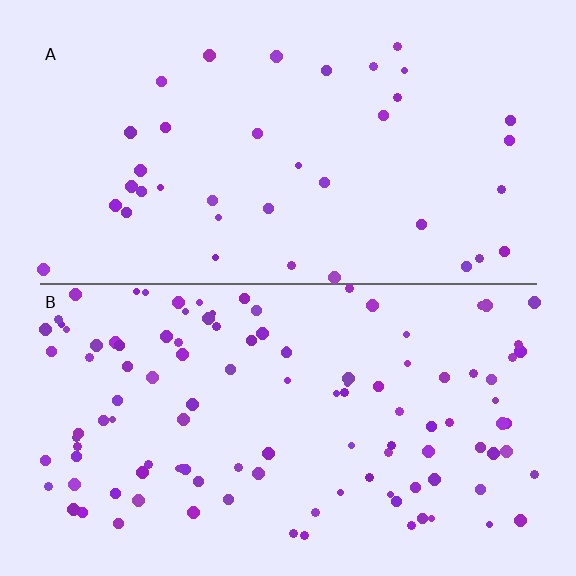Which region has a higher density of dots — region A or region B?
B (the bottom).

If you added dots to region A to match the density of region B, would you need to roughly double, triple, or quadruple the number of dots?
Approximately triple.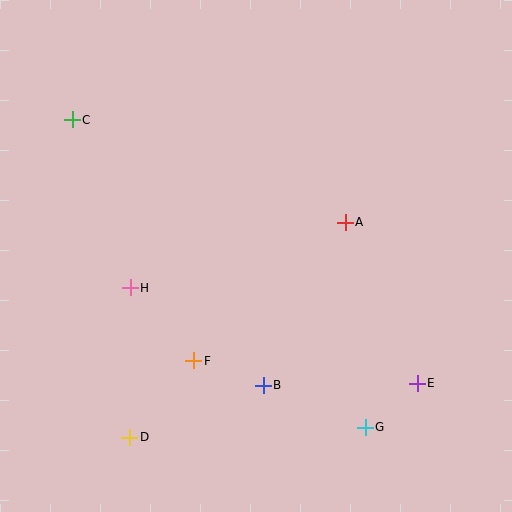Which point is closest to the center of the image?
Point A at (345, 223) is closest to the center.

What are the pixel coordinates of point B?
Point B is at (263, 385).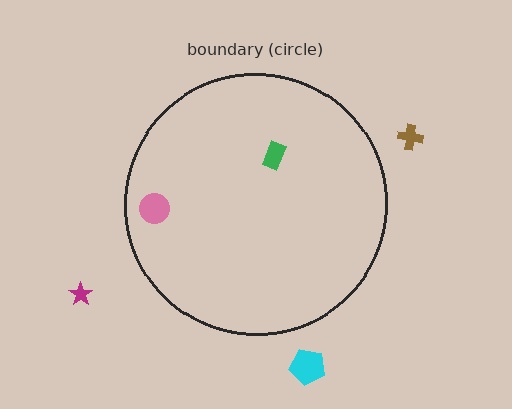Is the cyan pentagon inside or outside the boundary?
Outside.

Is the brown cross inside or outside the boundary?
Outside.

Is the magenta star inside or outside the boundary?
Outside.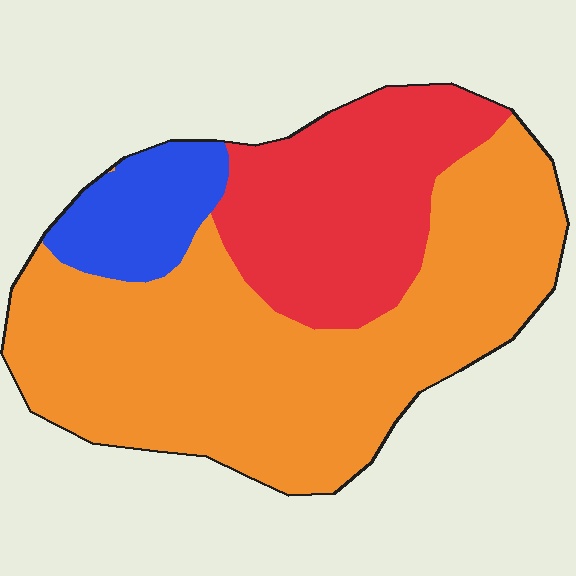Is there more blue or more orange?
Orange.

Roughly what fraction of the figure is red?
Red takes up about one quarter (1/4) of the figure.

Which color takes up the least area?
Blue, at roughly 10%.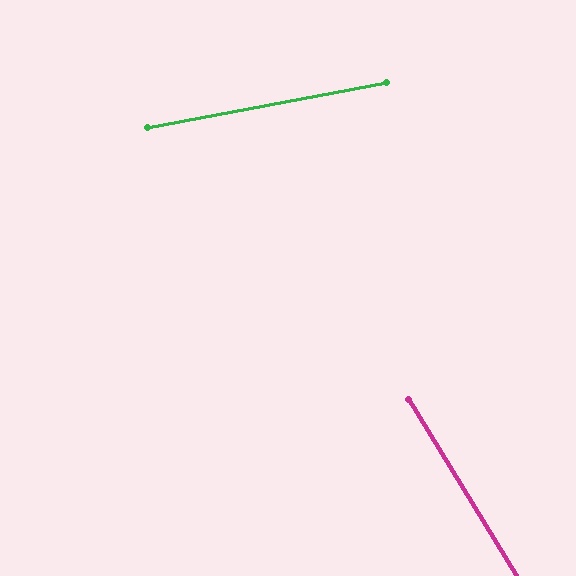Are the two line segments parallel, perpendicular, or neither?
Neither parallel nor perpendicular — they differ by about 69°.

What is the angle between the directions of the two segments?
Approximately 69 degrees.